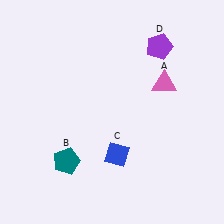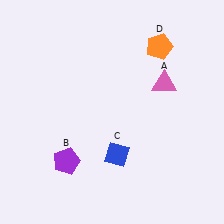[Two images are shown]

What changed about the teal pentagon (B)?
In Image 1, B is teal. In Image 2, it changed to purple.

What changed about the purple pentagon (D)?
In Image 1, D is purple. In Image 2, it changed to orange.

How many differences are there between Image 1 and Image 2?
There are 2 differences between the two images.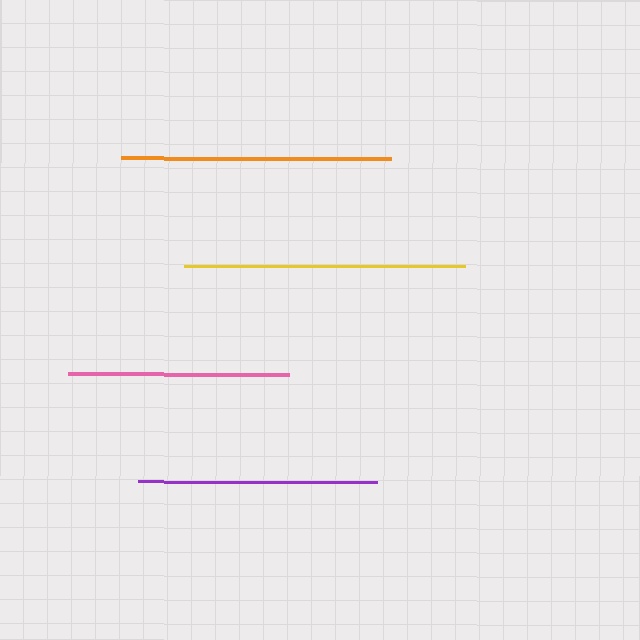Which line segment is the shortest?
The pink line is the shortest at approximately 222 pixels.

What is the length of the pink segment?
The pink segment is approximately 222 pixels long.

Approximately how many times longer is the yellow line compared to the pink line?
The yellow line is approximately 1.3 times the length of the pink line.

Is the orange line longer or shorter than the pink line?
The orange line is longer than the pink line.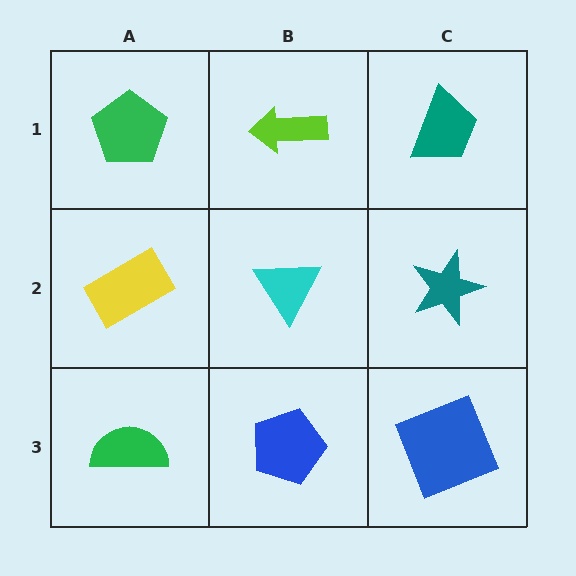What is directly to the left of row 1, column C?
A lime arrow.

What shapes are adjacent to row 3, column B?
A cyan triangle (row 2, column B), a green semicircle (row 3, column A), a blue square (row 3, column C).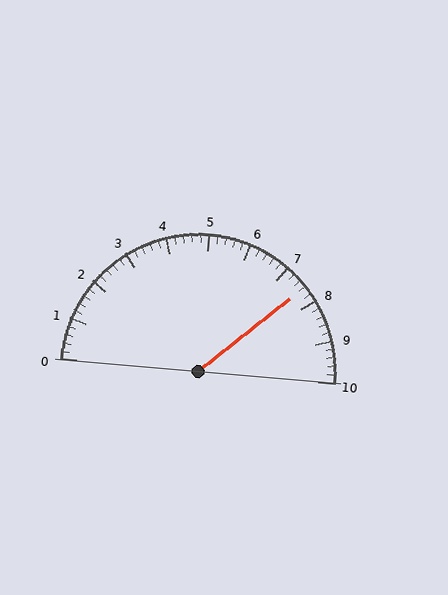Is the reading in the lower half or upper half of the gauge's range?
The reading is in the upper half of the range (0 to 10).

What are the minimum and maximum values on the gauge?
The gauge ranges from 0 to 10.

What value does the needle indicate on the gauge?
The needle indicates approximately 7.6.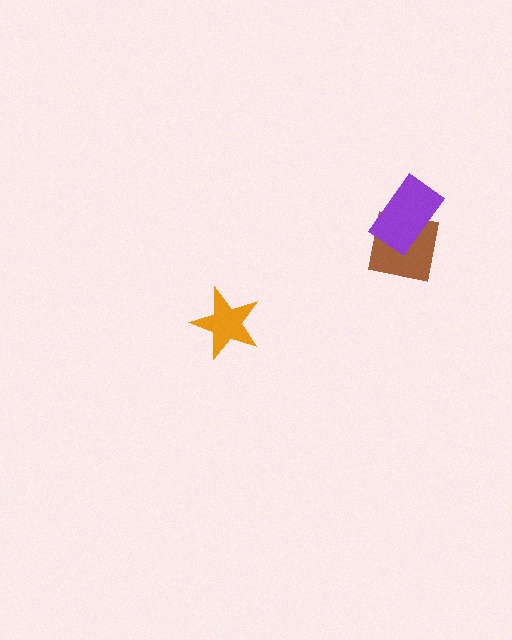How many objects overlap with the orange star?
0 objects overlap with the orange star.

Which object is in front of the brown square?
The purple rectangle is in front of the brown square.